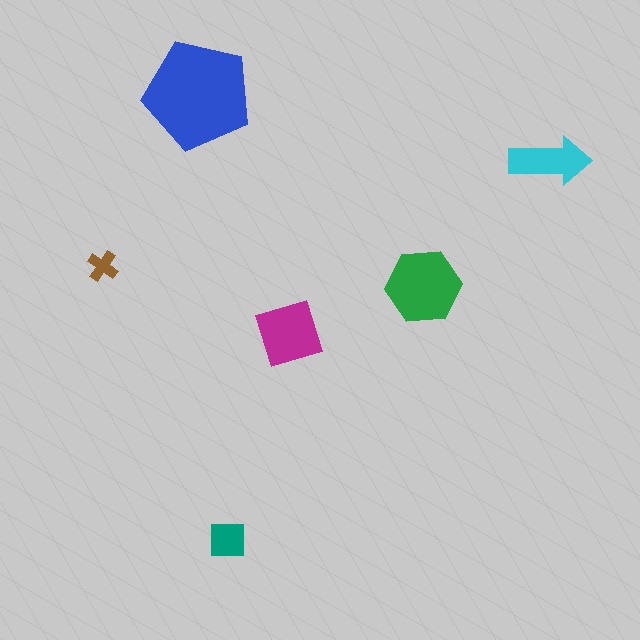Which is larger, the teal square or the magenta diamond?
The magenta diamond.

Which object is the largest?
The blue pentagon.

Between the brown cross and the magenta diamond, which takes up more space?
The magenta diamond.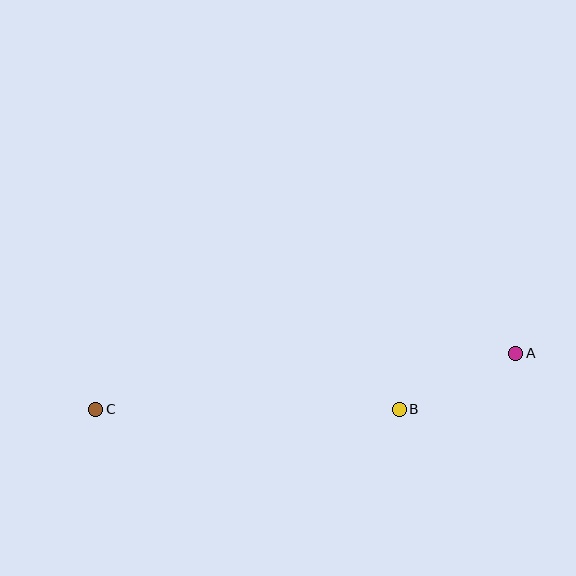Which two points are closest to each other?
Points A and B are closest to each other.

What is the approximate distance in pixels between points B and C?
The distance between B and C is approximately 303 pixels.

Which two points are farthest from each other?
Points A and C are farthest from each other.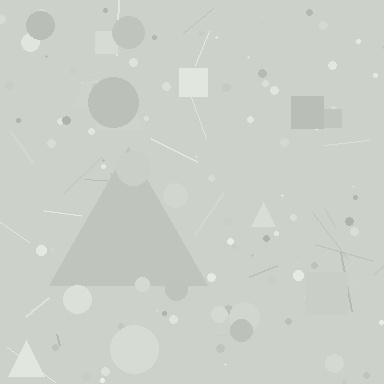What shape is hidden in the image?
A triangle is hidden in the image.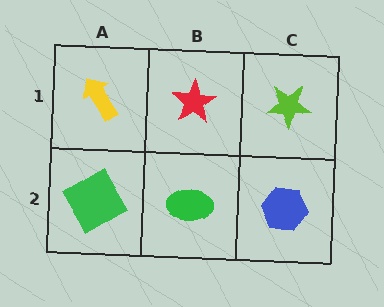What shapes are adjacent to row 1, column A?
A green diamond (row 2, column A), a red star (row 1, column B).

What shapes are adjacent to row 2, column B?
A red star (row 1, column B), a green diamond (row 2, column A), a blue hexagon (row 2, column C).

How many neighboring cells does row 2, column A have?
2.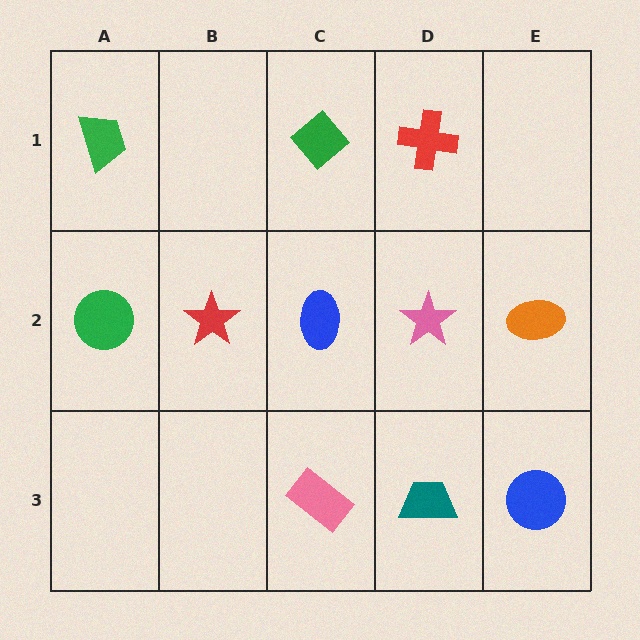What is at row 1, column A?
A green trapezoid.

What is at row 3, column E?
A blue circle.